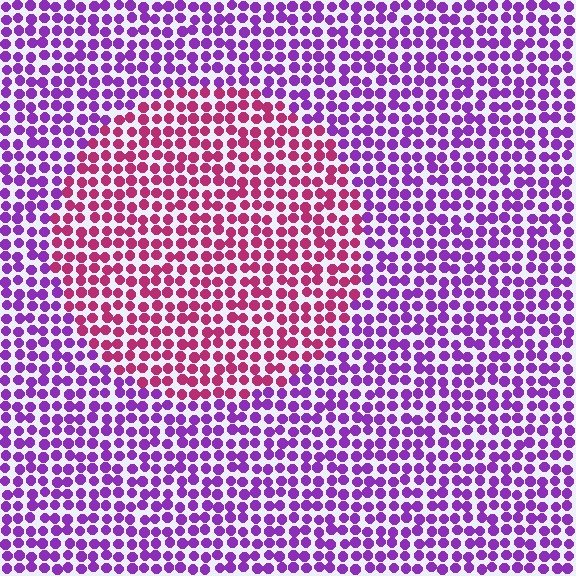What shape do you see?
I see a circle.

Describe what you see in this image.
The image is filled with small purple elements in a uniform arrangement. A circle-shaped region is visible where the elements are tinted to a slightly different hue, forming a subtle color boundary.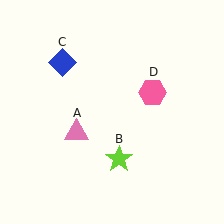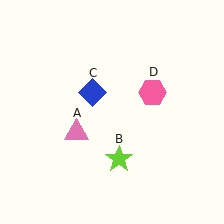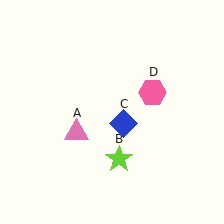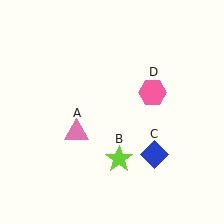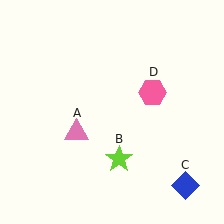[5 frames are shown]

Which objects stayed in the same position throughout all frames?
Pink triangle (object A) and lime star (object B) and pink hexagon (object D) remained stationary.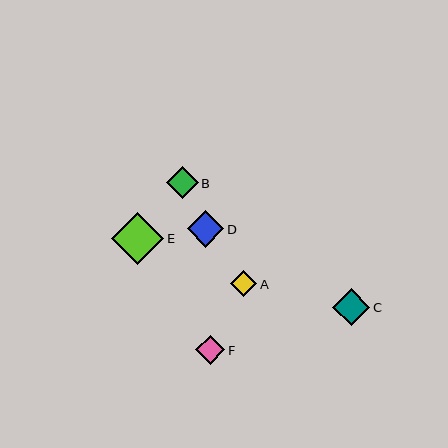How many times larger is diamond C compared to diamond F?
Diamond C is approximately 1.3 times the size of diamond F.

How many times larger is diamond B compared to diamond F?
Diamond B is approximately 1.1 times the size of diamond F.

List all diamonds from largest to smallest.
From largest to smallest: E, C, D, B, F, A.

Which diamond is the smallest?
Diamond A is the smallest with a size of approximately 26 pixels.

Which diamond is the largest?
Diamond E is the largest with a size of approximately 52 pixels.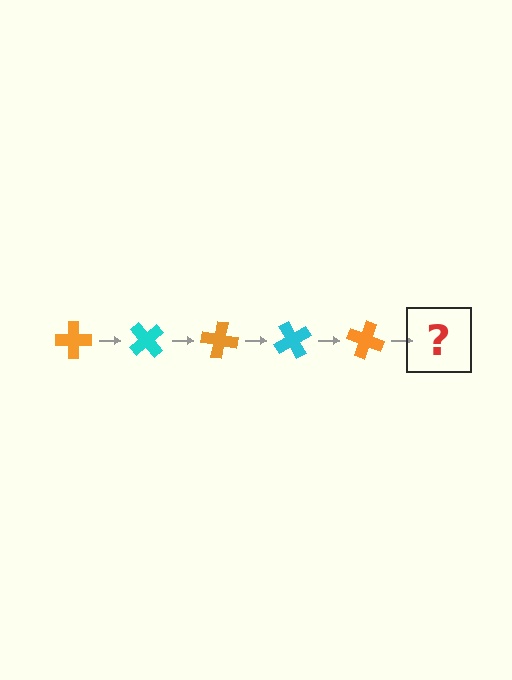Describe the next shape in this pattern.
It should be a cyan cross, rotated 250 degrees from the start.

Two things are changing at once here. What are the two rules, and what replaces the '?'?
The two rules are that it rotates 50 degrees each step and the color cycles through orange and cyan. The '?' should be a cyan cross, rotated 250 degrees from the start.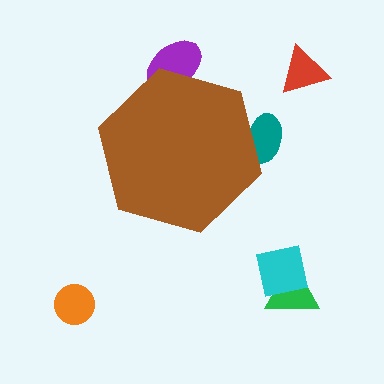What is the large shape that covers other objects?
A brown hexagon.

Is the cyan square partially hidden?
No, the cyan square is fully visible.